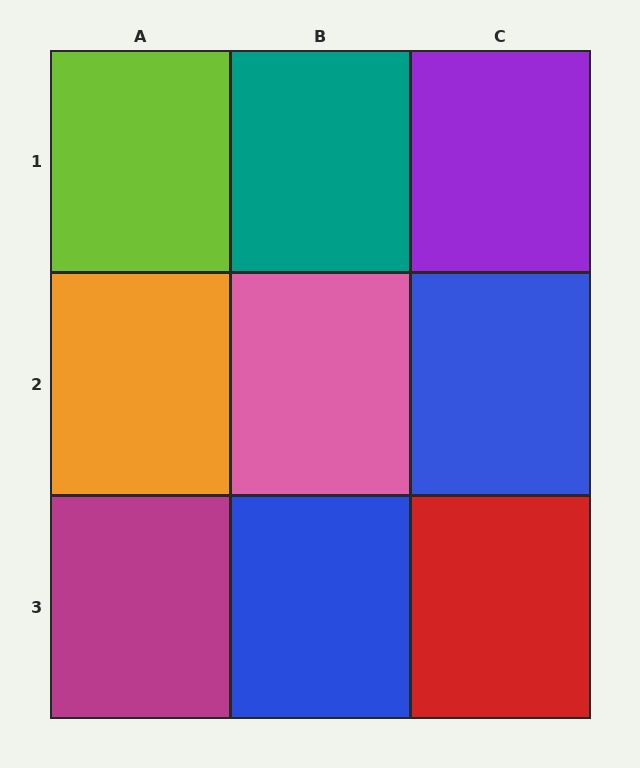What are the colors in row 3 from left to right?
Magenta, blue, red.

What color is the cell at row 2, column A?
Orange.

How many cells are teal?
1 cell is teal.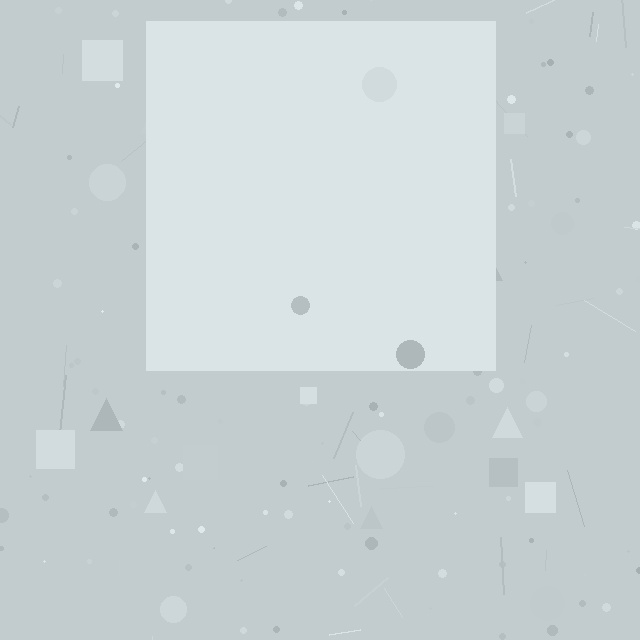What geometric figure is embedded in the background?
A square is embedded in the background.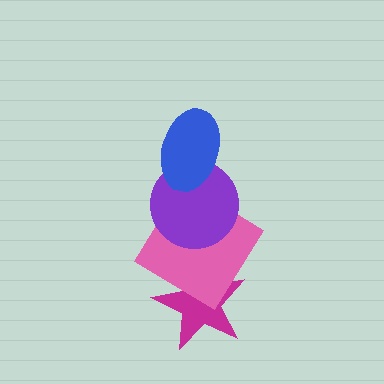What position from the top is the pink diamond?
The pink diamond is 3rd from the top.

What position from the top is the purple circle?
The purple circle is 2nd from the top.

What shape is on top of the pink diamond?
The purple circle is on top of the pink diamond.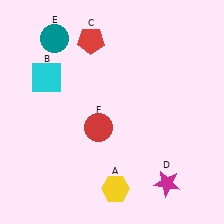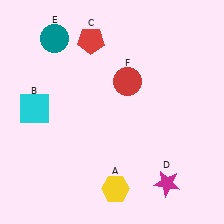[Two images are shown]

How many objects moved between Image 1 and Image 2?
2 objects moved between the two images.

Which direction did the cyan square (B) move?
The cyan square (B) moved down.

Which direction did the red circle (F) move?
The red circle (F) moved up.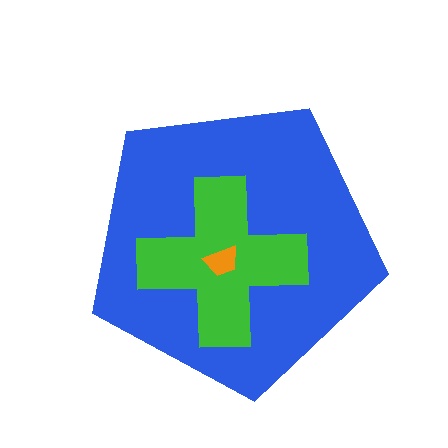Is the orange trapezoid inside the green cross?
Yes.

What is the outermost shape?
The blue pentagon.